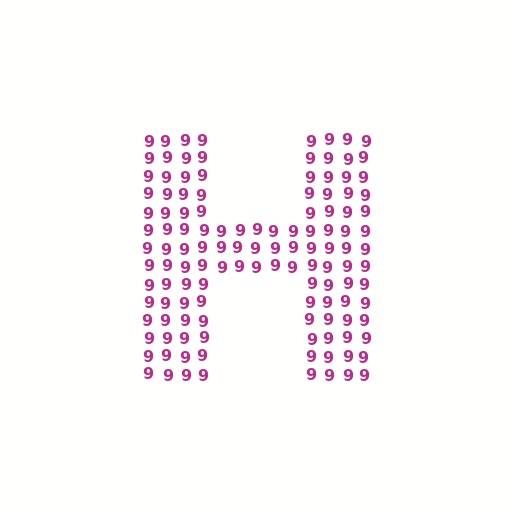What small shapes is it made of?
It is made of small digit 9's.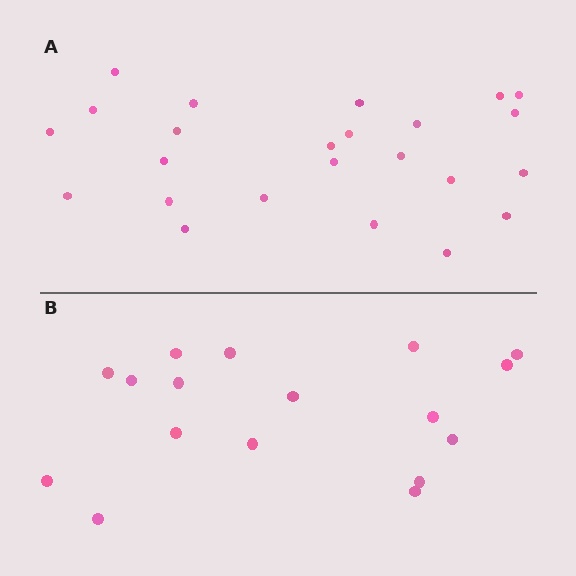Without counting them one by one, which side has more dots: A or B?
Region A (the top region) has more dots.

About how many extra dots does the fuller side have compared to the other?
Region A has roughly 8 or so more dots than region B.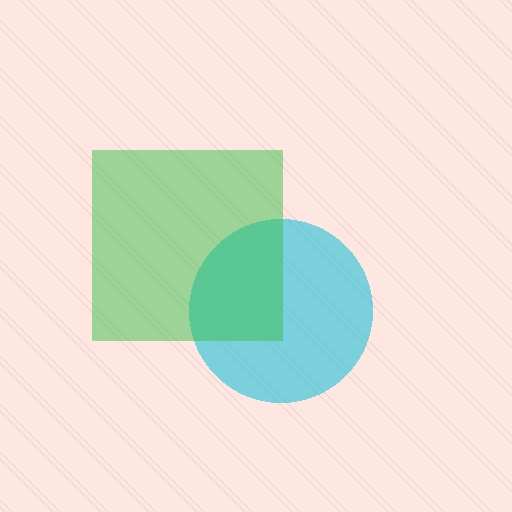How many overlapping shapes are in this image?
There are 2 overlapping shapes in the image.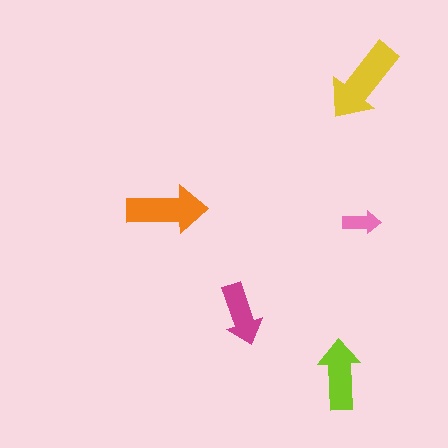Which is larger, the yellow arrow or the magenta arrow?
The yellow one.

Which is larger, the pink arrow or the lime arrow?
The lime one.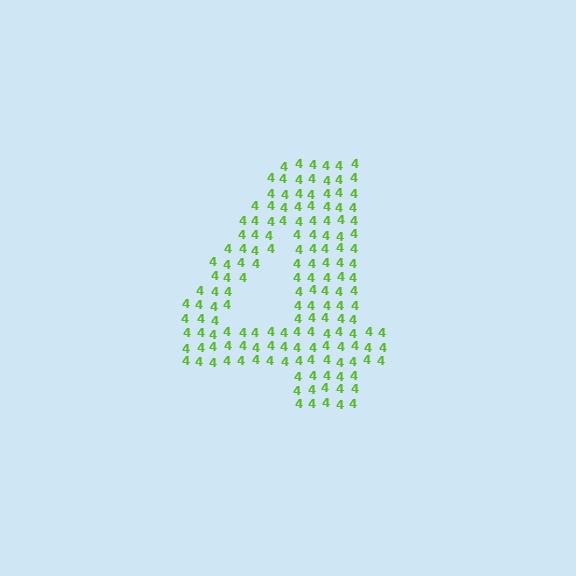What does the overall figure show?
The overall figure shows the digit 4.